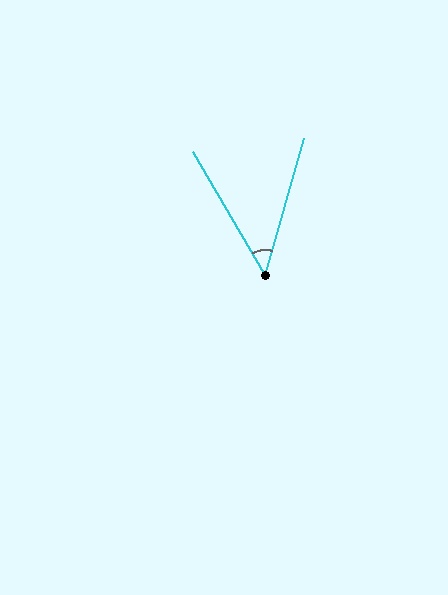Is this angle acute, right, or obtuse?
It is acute.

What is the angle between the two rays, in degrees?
Approximately 46 degrees.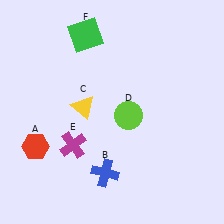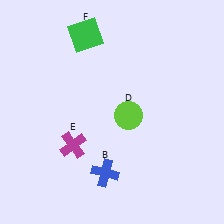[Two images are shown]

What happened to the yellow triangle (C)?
The yellow triangle (C) was removed in Image 2. It was in the top-left area of Image 1.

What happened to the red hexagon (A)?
The red hexagon (A) was removed in Image 2. It was in the bottom-left area of Image 1.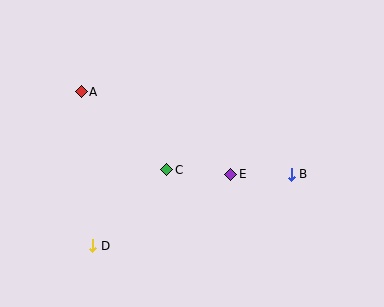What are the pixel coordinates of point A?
Point A is at (81, 92).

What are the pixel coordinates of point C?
Point C is at (167, 170).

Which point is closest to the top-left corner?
Point A is closest to the top-left corner.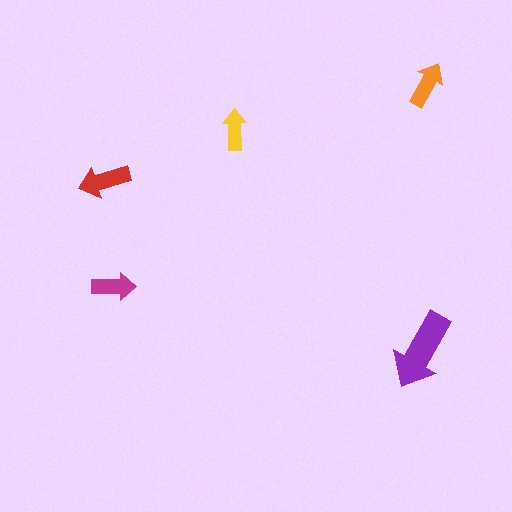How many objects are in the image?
There are 5 objects in the image.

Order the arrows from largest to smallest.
the purple one, the red one, the orange one, the magenta one, the yellow one.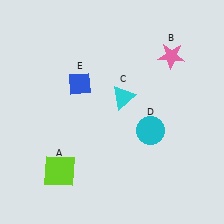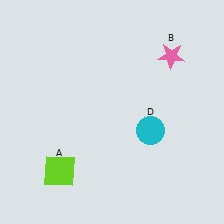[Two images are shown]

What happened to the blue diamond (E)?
The blue diamond (E) was removed in Image 2. It was in the top-left area of Image 1.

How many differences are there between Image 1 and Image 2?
There are 2 differences between the two images.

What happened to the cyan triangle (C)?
The cyan triangle (C) was removed in Image 2. It was in the top-right area of Image 1.